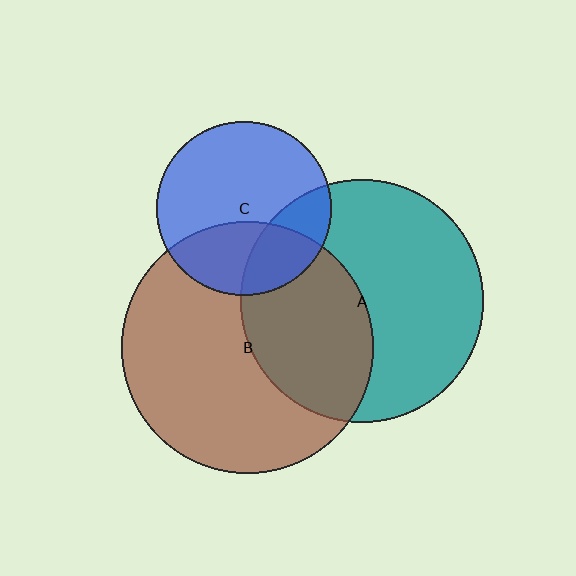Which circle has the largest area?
Circle B (brown).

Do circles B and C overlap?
Yes.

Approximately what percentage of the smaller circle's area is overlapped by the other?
Approximately 35%.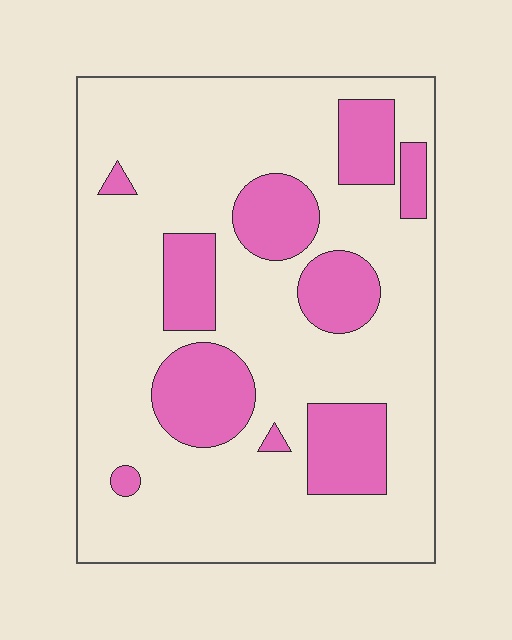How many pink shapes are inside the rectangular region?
10.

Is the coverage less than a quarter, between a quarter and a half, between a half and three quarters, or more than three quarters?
Less than a quarter.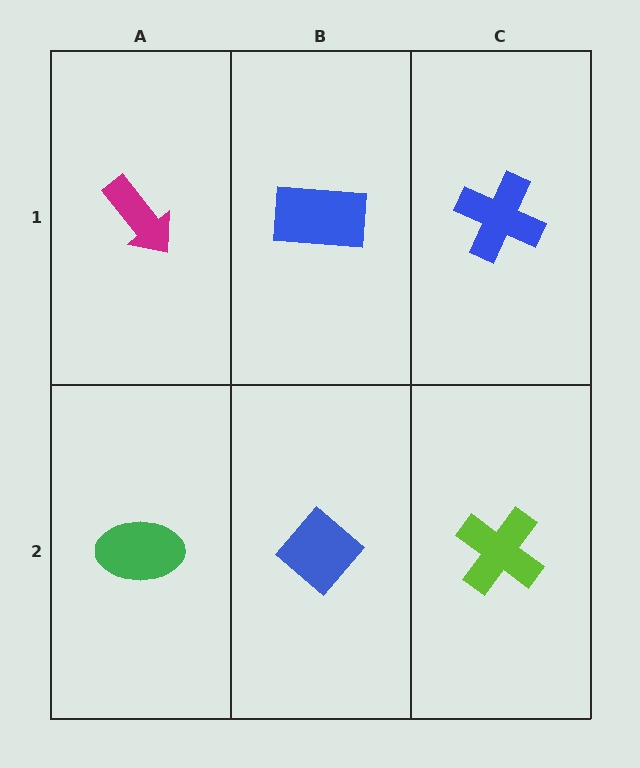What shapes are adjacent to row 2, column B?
A blue rectangle (row 1, column B), a green ellipse (row 2, column A), a lime cross (row 2, column C).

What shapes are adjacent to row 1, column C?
A lime cross (row 2, column C), a blue rectangle (row 1, column B).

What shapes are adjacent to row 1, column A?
A green ellipse (row 2, column A), a blue rectangle (row 1, column B).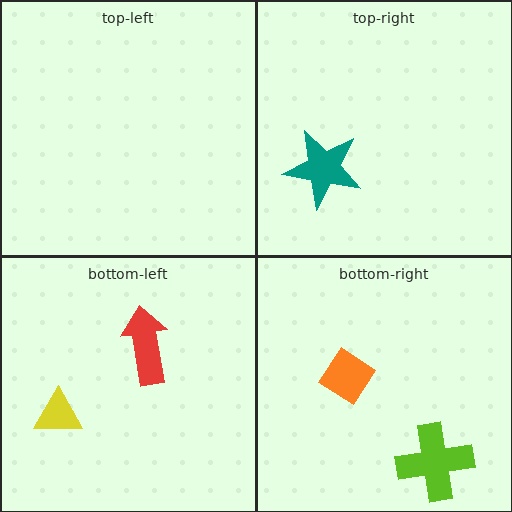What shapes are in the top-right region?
The teal star.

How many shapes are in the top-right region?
1.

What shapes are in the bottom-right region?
The orange diamond, the lime cross.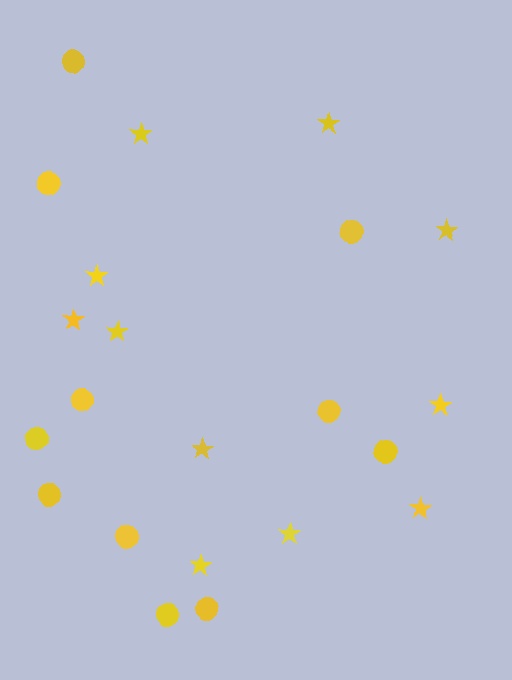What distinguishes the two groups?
There are 2 groups: one group of circles (11) and one group of stars (11).